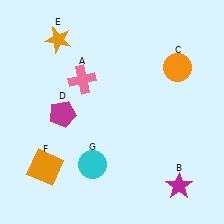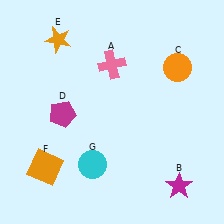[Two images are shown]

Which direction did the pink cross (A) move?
The pink cross (A) moved right.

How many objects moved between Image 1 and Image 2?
1 object moved between the two images.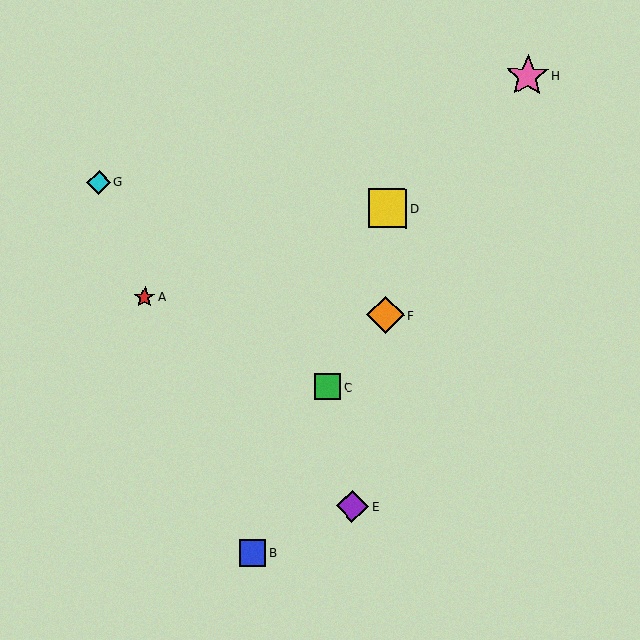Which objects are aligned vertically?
Objects D, F are aligned vertically.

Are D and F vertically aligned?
Yes, both are at x≈388.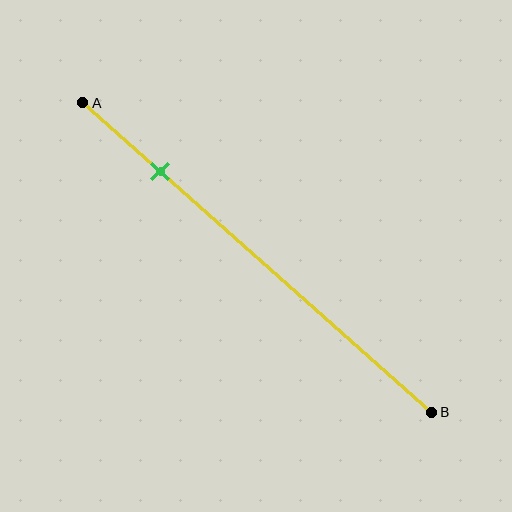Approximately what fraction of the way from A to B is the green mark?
The green mark is approximately 20% of the way from A to B.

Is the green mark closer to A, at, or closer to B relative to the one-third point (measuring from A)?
The green mark is closer to point A than the one-third point of segment AB.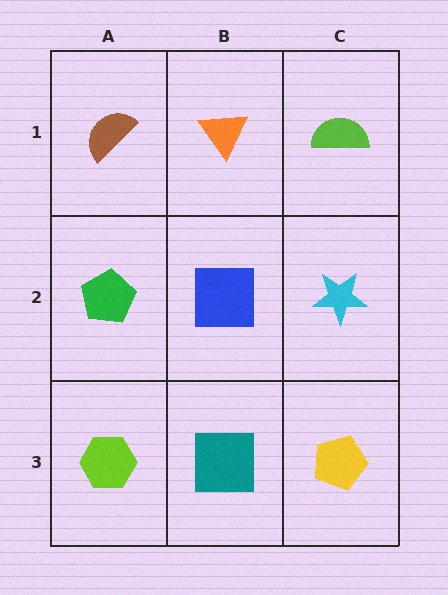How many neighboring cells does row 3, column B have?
3.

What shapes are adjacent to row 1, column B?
A blue square (row 2, column B), a brown semicircle (row 1, column A), a lime semicircle (row 1, column C).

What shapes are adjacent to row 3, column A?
A green pentagon (row 2, column A), a teal square (row 3, column B).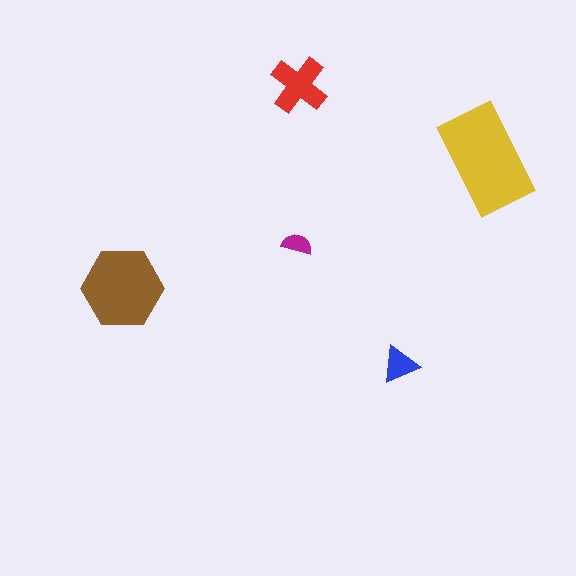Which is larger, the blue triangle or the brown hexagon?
The brown hexagon.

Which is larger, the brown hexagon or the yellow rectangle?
The yellow rectangle.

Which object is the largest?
The yellow rectangle.